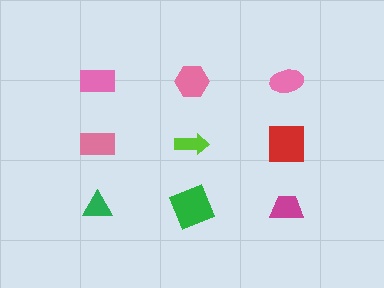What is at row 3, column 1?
A green triangle.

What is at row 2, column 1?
A pink rectangle.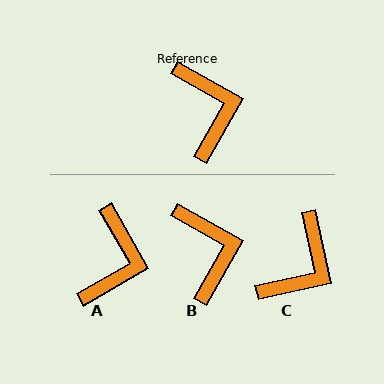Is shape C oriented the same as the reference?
No, it is off by about 48 degrees.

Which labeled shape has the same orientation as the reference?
B.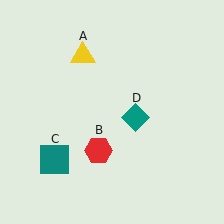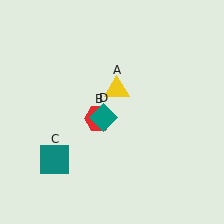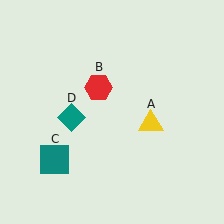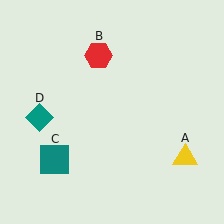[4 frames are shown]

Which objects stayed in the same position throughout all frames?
Teal square (object C) remained stationary.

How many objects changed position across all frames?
3 objects changed position: yellow triangle (object A), red hexagon (object B), teal diamond (object D).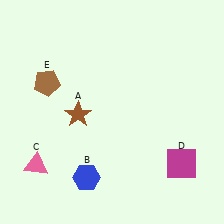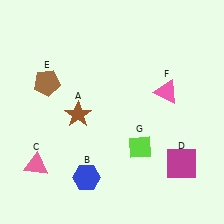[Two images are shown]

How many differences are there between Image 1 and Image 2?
There are 2 differences between the two images.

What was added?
A pink triangle (F), a lime diamond (G) were added in Image 2.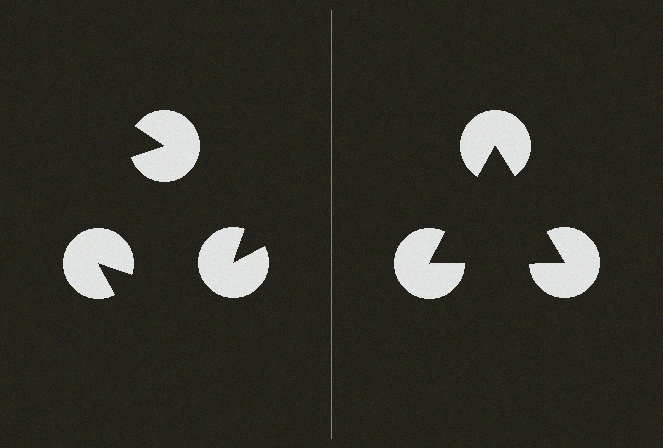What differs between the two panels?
The pac-man discs are positioned identically on both sides; only the wedge orientations differ. On the right they align to a triangle; on the left they are misaligned.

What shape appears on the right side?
An illusory triangle.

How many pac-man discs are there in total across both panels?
6 — 3 on each side.